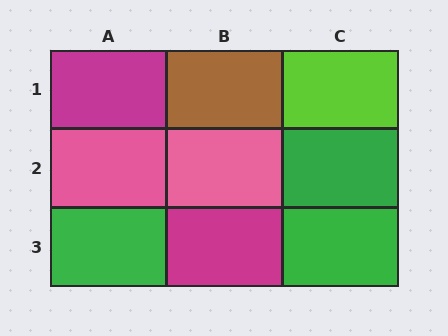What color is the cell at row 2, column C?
Green.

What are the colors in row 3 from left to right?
Green, magenta, green.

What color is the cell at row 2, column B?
Pink.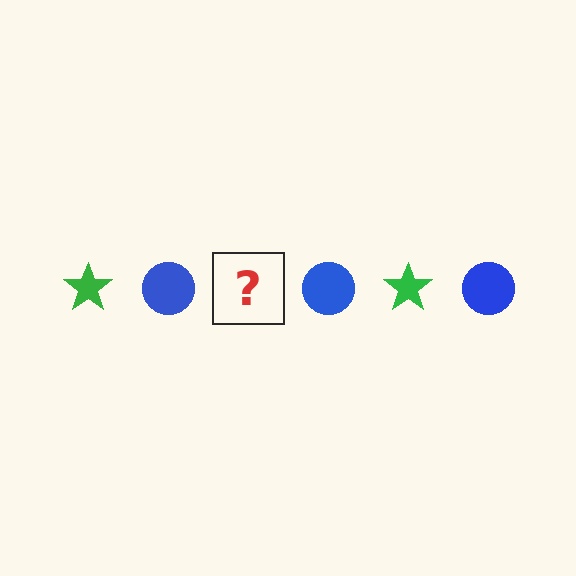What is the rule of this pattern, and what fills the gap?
The rule is that the pattern alternates between green star and blue circle. The gap should be filled with a green star.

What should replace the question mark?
The question mark should be replaced with a green star.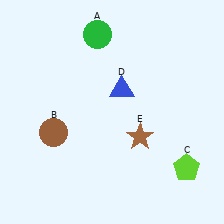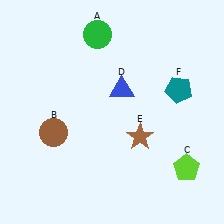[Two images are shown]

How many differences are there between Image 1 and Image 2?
There is 1 difference between the two images.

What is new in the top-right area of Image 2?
A teal pentagon (F) was added in the top-right area of Image 2.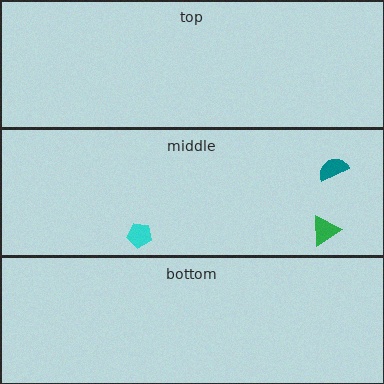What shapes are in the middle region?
The teal semicircle, the green triangle, the cyan pentagon.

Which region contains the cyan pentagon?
The middle region.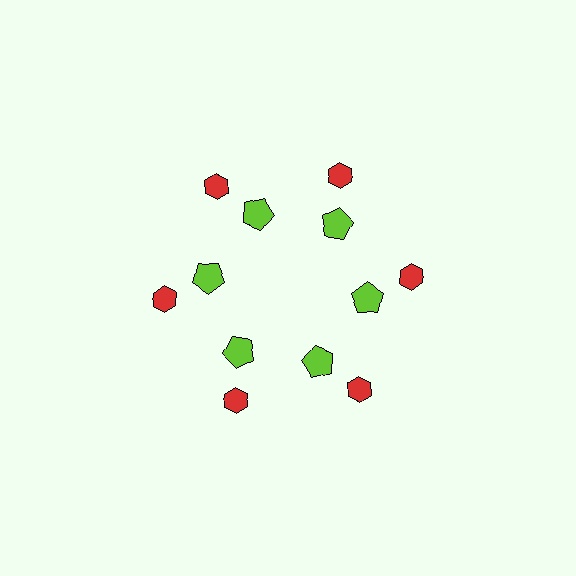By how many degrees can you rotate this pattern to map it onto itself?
The pattern maps onto itself every 60 degrees of rotation.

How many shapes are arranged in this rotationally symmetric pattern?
There are 12 shapes, arranged in 6 groups of 2.